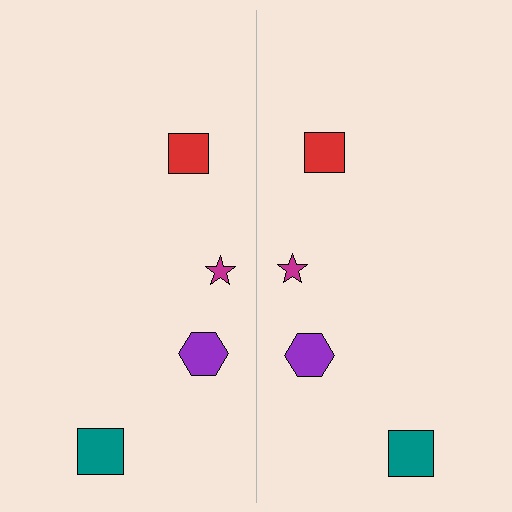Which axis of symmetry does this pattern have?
The pattern has a vertical axis of symmetry running through the center of the image.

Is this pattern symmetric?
Yes, this pattern has bilateral (reflection) symmetry.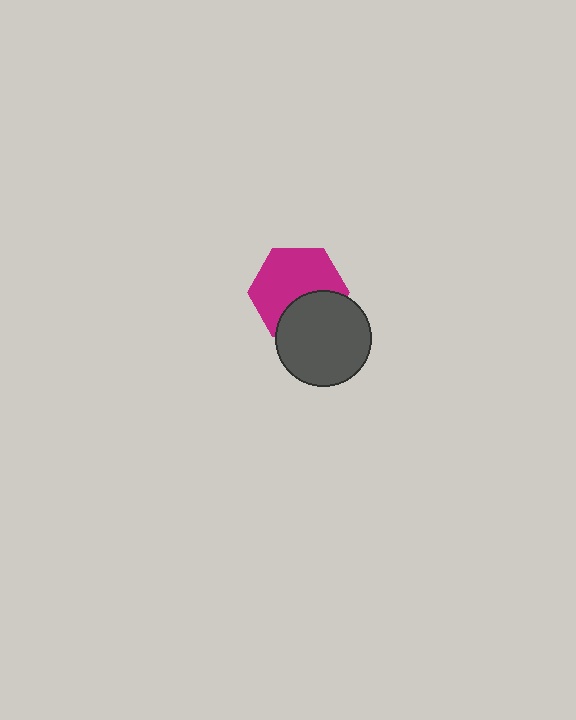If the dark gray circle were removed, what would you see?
You would see the complete magenta hexagon.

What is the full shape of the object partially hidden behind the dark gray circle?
The partially hidden object is a magenta hexagon.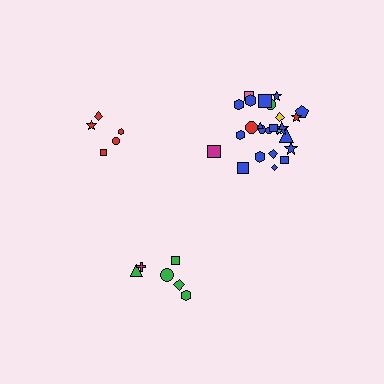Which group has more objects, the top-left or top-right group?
The top-right group.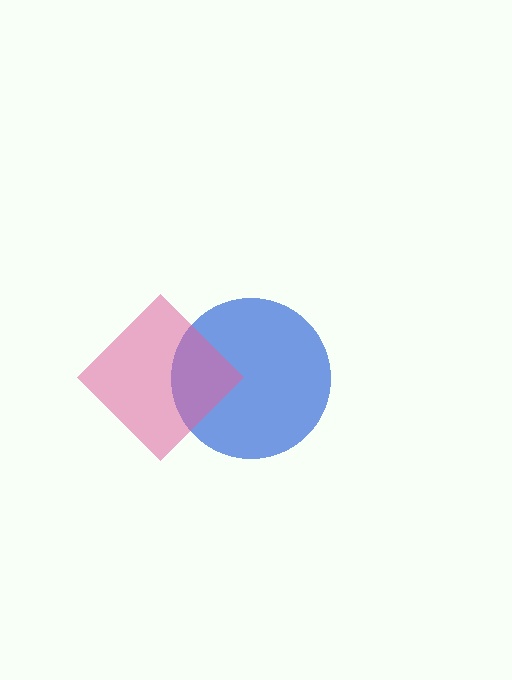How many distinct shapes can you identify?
There are 2 distinct shapes: a blue circle, a pink diamond.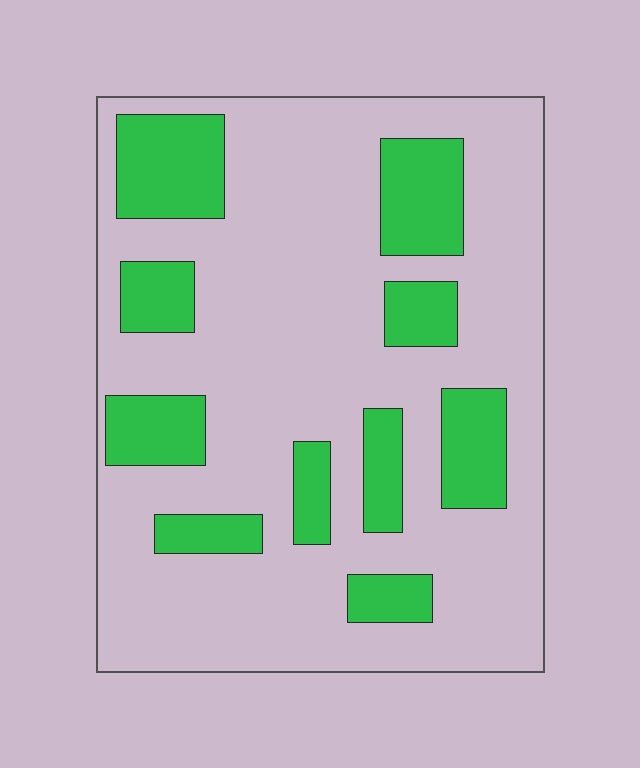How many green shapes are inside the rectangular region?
10.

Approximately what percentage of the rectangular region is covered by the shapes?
Approximately 25%.